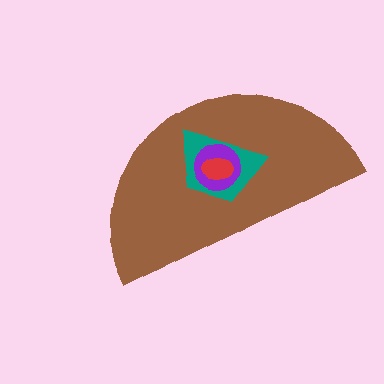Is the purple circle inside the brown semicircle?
Yes.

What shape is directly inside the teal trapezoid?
The purple circle.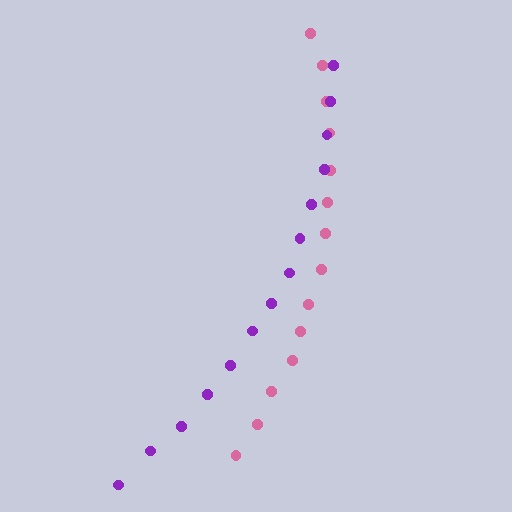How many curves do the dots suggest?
There are 2 distinct paths.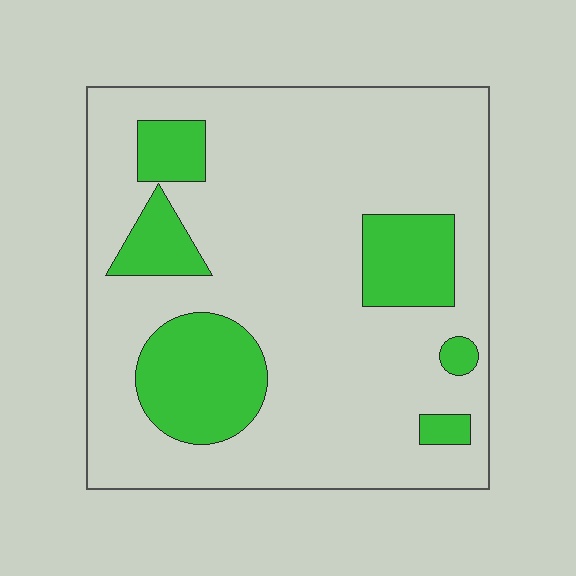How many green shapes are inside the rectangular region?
6.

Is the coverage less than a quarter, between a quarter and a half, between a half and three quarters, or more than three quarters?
Less than a quarter.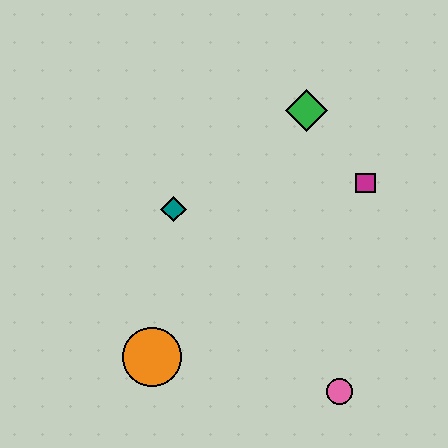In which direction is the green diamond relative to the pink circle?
The green diamond is above the pink circle.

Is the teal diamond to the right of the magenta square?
No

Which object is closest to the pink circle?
The orange circle is closest to the pink circle.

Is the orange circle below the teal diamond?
Yes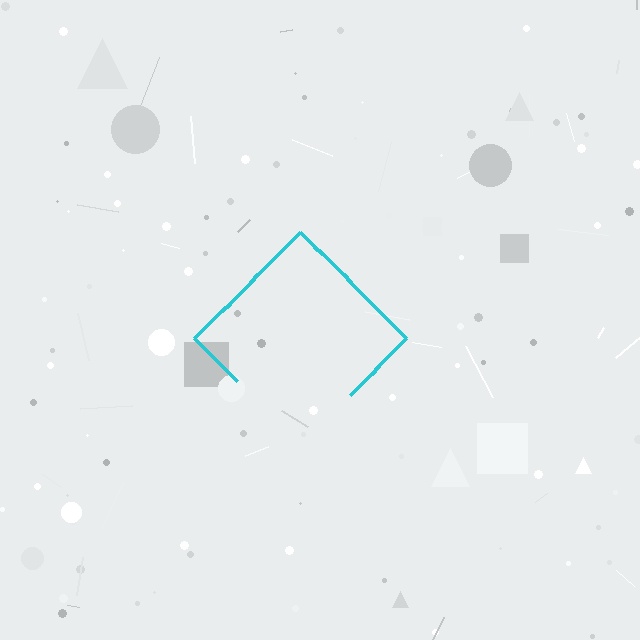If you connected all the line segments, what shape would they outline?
They would outline a diamond.